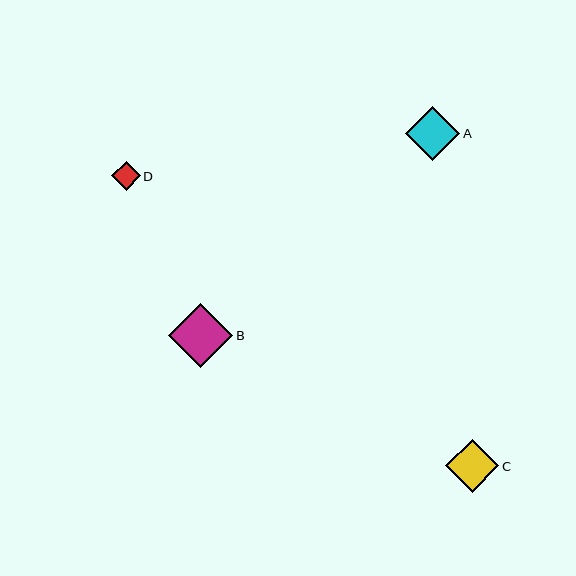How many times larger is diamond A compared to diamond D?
Diamond A is approximately 1.9 times the size of diamond D.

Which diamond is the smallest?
Diamond D is the smallest with a size of approximately 29 pixels.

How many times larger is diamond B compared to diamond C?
Diamond B is approximately 1.2 times the size of diamond C.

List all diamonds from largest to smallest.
From largest to smallest: B, A, C, D.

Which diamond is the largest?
Diamond B is the largest with a size of approximately 65 pixels.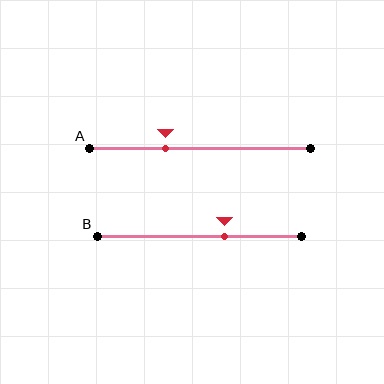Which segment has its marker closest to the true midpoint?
Segment B has its marker closest to the true midpoint.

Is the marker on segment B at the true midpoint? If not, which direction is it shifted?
No, the marker on segment B is shifted to the right by about 13% of the segment length.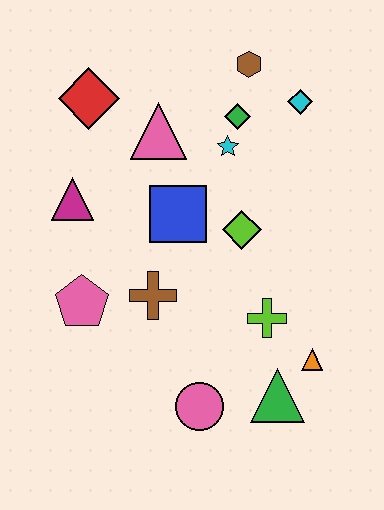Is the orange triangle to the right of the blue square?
Yes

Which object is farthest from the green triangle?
The red diamond is farthest from the green triangle.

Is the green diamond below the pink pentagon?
No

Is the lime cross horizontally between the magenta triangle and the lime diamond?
No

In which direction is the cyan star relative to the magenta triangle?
The cyan star is to the right of the magenta triangle.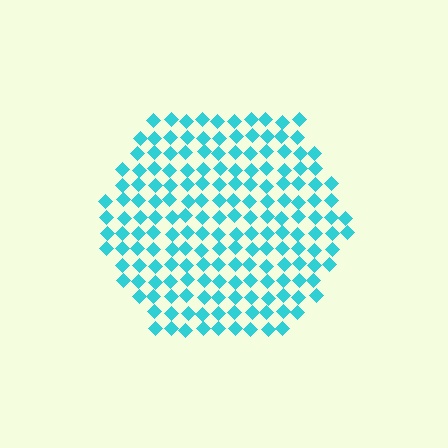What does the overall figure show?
The overall figure shows a hexagon.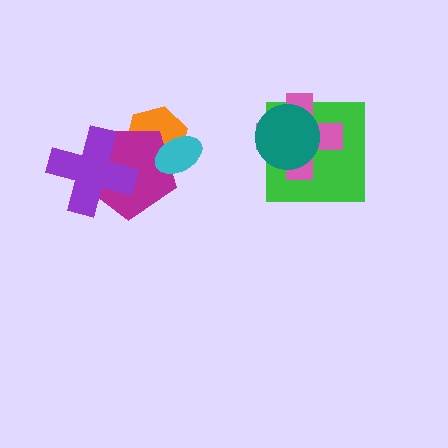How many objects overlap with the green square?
2 objects overlap with the green square.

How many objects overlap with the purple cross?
1 object overlaps with the purple cross.